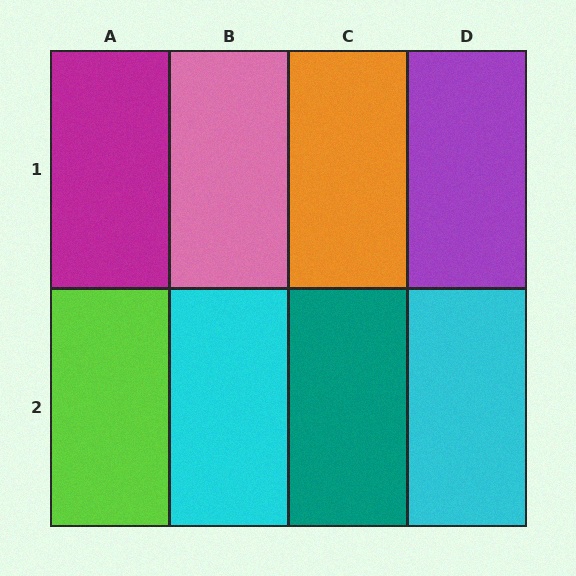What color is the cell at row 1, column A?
Magenta.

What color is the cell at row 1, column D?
Purple.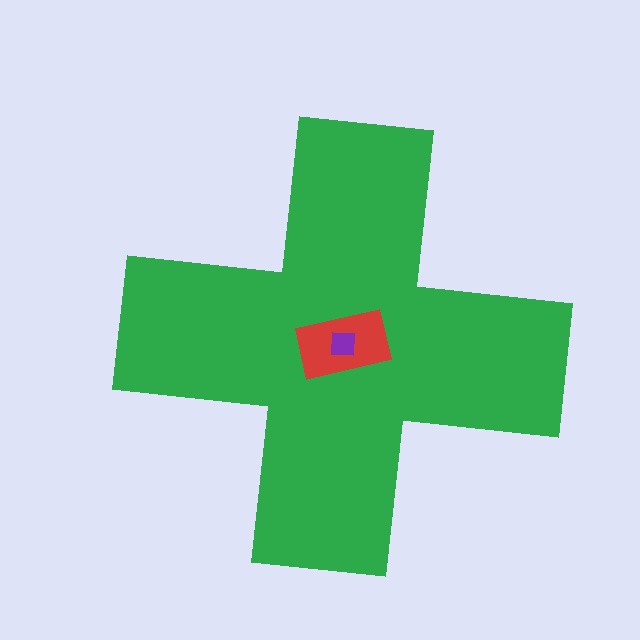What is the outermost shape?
The green cross.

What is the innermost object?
The purple square.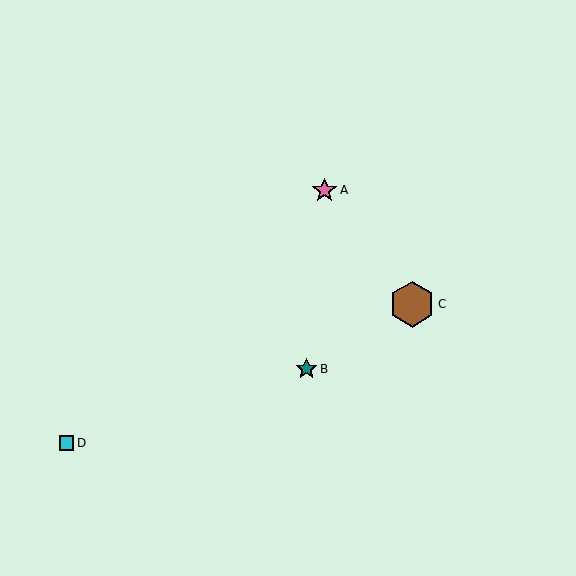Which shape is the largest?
The brown hexagon (labeled C) is the largest.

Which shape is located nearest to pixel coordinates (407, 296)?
The brown hexagon (labeled C) at (412, 304) is nearest to that location.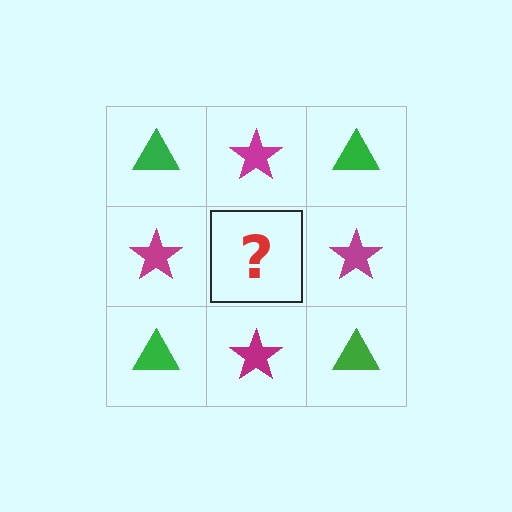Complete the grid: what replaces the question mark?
The question mark should be replaced with a green triangle.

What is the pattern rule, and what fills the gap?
The rule is that it alternates green triangle and magenta star in a checkerboard pattern. The gap should be filled with a green triangle.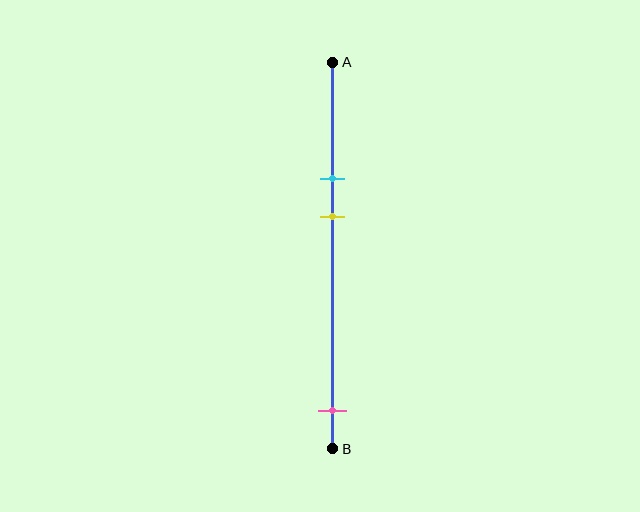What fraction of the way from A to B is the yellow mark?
The yellow mark is approximately 40% (0.4) of the way from A to B.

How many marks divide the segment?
There are 3 marks dividing the segment.